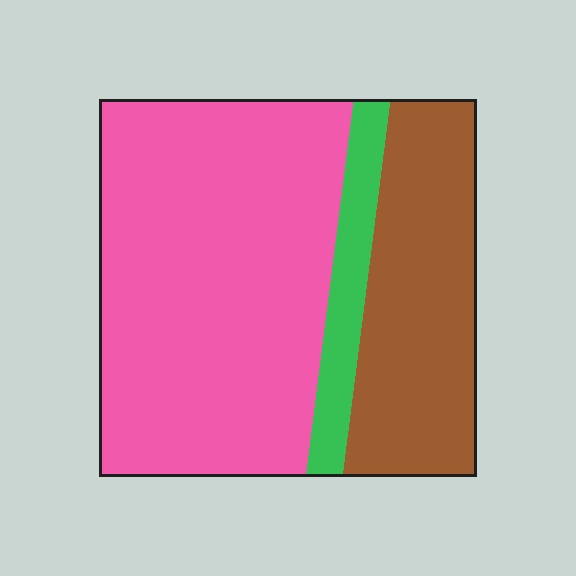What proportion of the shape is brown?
Brown covers around 30% of the shape.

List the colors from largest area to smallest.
From largest to smallest: pink, brown, green.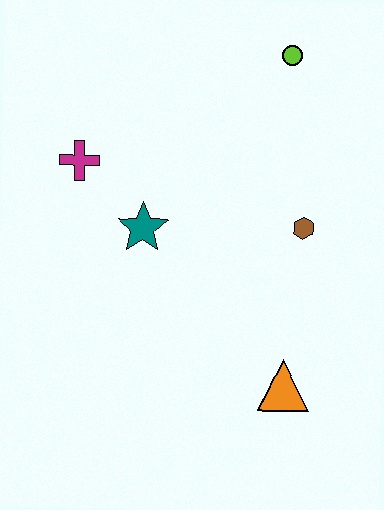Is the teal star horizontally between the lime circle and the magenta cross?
Yes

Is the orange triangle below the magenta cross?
Yes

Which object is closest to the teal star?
The magenta cross is closest to the teal star.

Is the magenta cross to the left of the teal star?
Yes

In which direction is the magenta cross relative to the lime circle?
The magenta cross is to the left of the lime circle.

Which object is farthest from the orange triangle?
The lime circle is farthest from the orange triangle.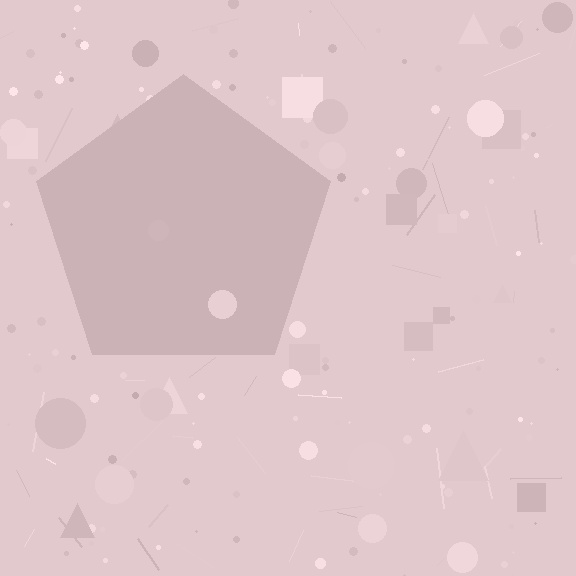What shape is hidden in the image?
A pentagon is hidden in the image.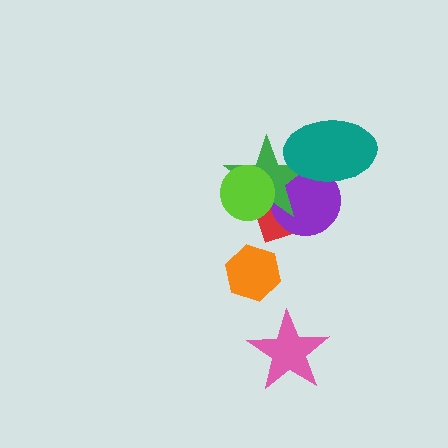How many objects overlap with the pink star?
0 objects overlap with the pink star.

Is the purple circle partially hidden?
Yes, it is partially covered by another shape.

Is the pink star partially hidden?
No, no other shape covers it.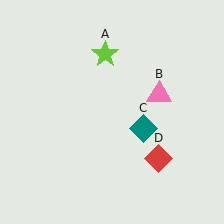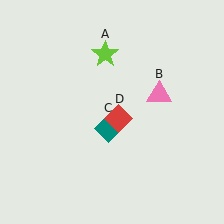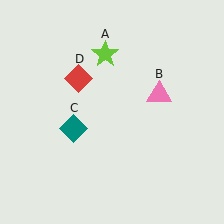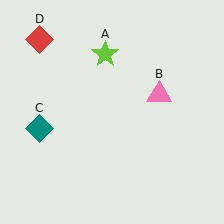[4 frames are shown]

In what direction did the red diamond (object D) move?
The red diamond (object D) moved up and to the left.